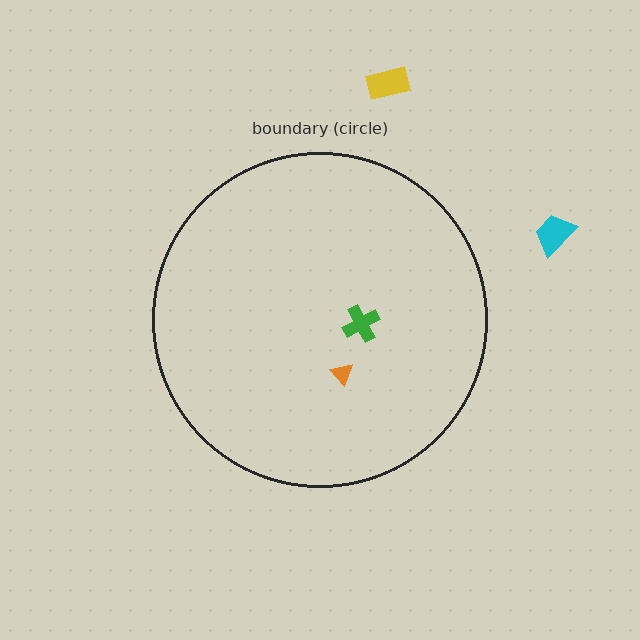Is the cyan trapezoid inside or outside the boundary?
Outside.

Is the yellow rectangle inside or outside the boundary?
Outside.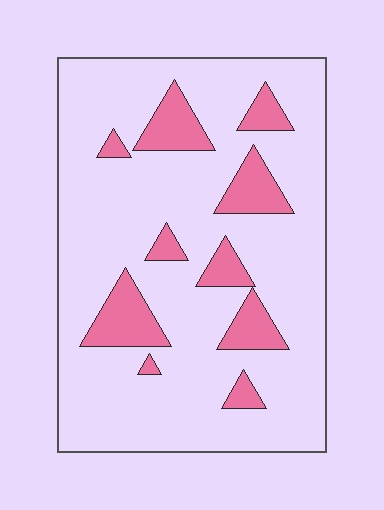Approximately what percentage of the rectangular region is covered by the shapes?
Approximately 15%.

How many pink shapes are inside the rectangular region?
10.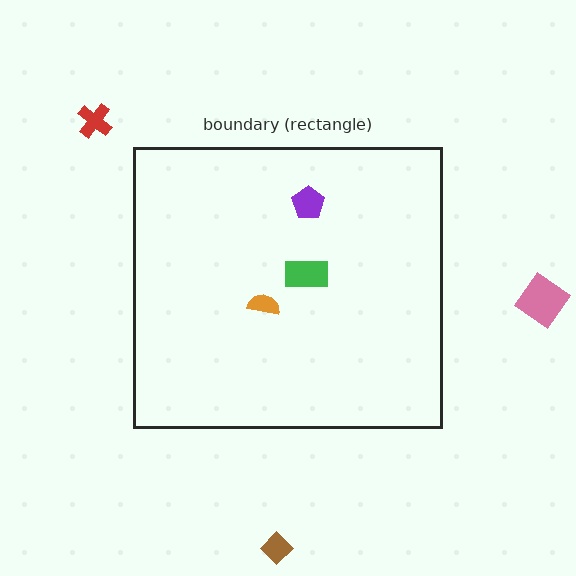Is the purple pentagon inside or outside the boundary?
Inside.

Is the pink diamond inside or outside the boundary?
Outside.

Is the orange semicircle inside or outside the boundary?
Inside.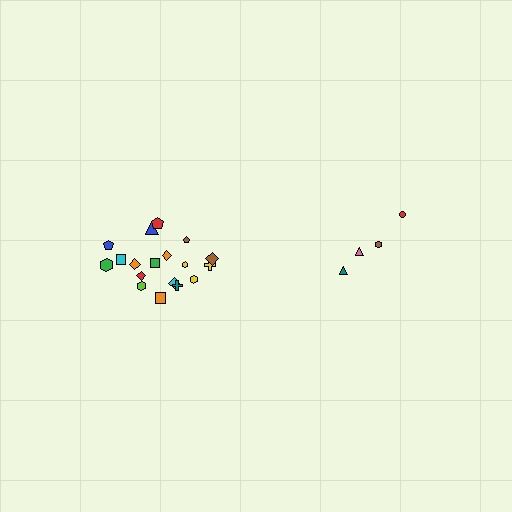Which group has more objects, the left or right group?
The left group.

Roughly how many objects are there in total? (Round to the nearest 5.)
Roughly 20 objects in total.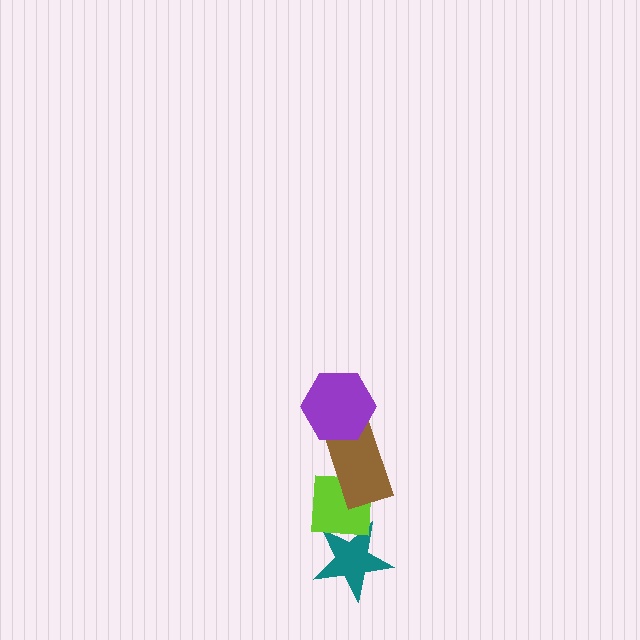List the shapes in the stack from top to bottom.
From top to bottom: the purple hexagon, the brown rectangle, the lime square, the teal star.